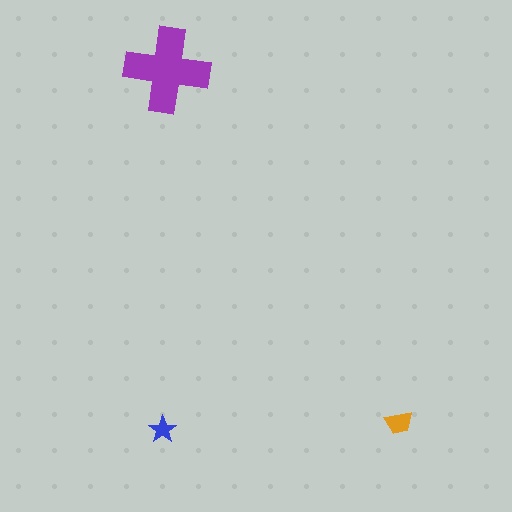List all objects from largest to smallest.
The purple cross, the orange trapezoid, the blue star.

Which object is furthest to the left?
The blue star is leftmost.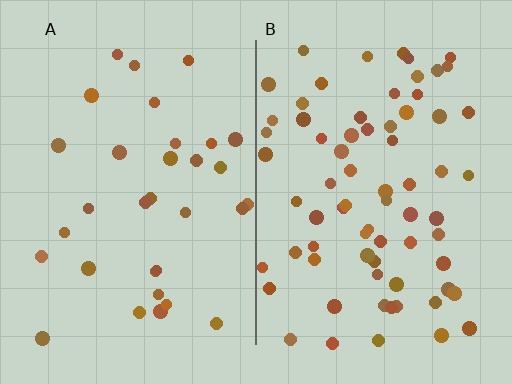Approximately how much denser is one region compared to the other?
Approximately 2.2× — region B over region A.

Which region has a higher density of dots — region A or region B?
B (the right).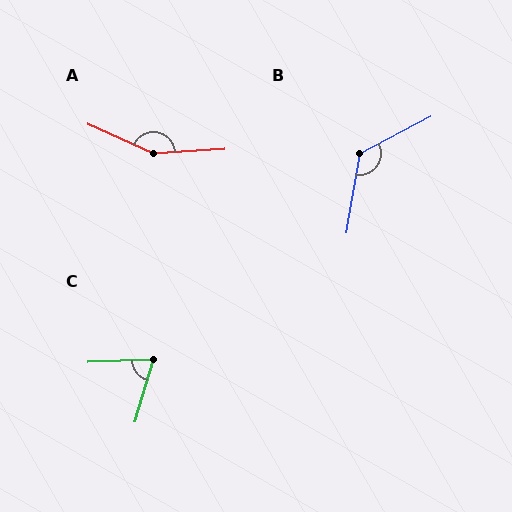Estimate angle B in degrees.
Approximately 127 degrees.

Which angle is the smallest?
C, at approximately 71 degrees.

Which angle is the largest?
A, at approximately 152 degrees.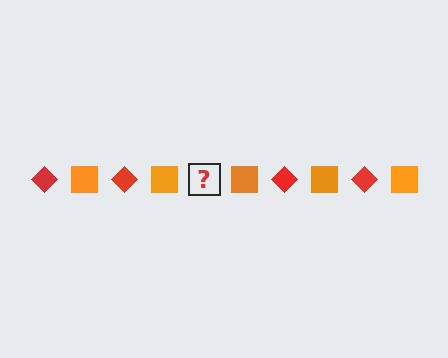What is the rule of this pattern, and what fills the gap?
The rule is that the pattern alternates between red diamond and orange square. The gap should be filled with a red diamond.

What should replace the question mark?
The question mark should be replaced with a red diamond.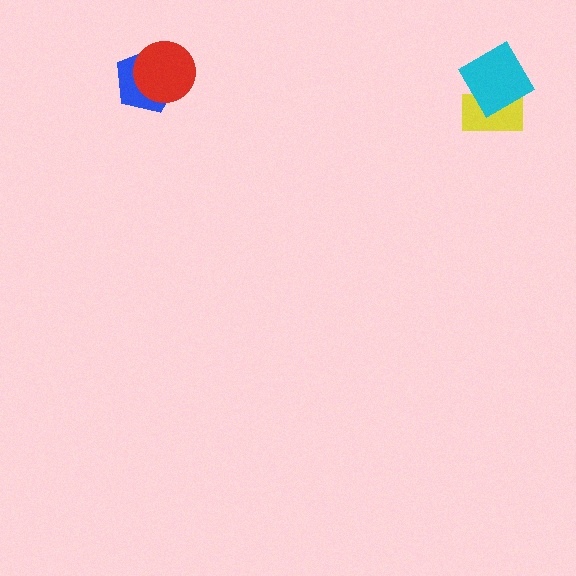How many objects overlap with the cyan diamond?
1 object overlaps with the cyan diamond.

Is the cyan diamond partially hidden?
No, no other shape covers it.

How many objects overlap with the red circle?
1 object overlaps with the red circle.